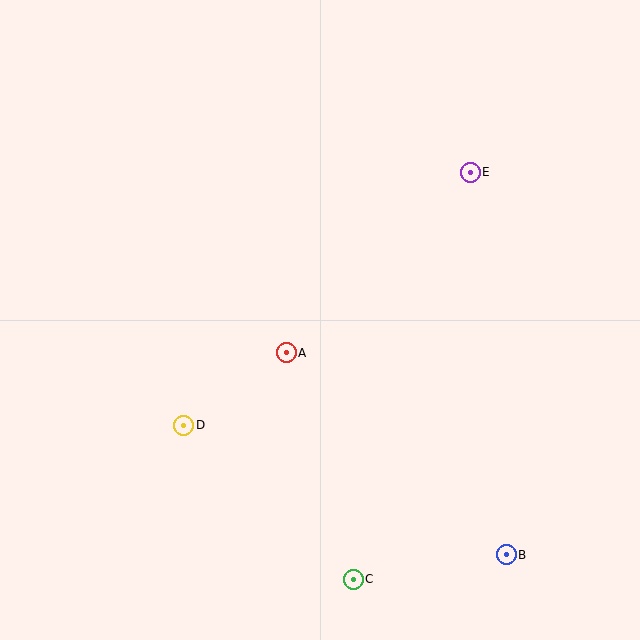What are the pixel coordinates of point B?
Point B is at (506, 555).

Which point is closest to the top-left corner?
Point A is closest to the top-left corner.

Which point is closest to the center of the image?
Point A at (286, 353) is closest to the center.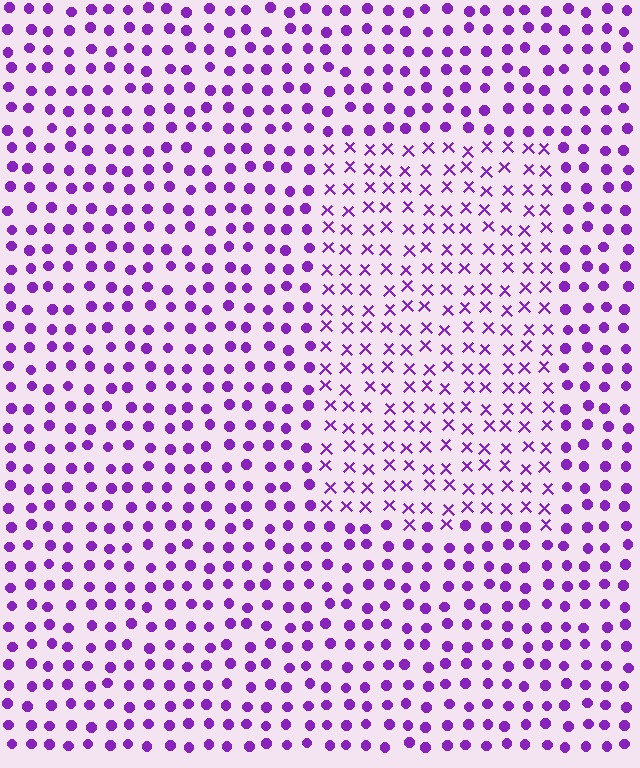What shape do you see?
I see a rectangle.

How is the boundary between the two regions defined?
The boundary is defined by a change in element shape: X marks inside vs. circles outside. All elements share the same color and spacing.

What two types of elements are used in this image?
The image uses X marks inside the rectangle region and circles outside it.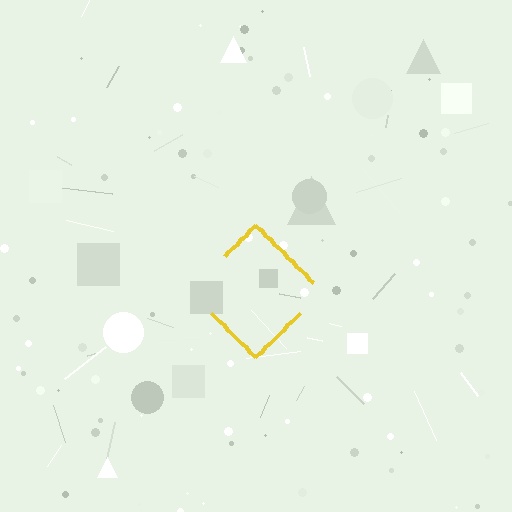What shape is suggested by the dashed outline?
The dashed outline suggests a diamond.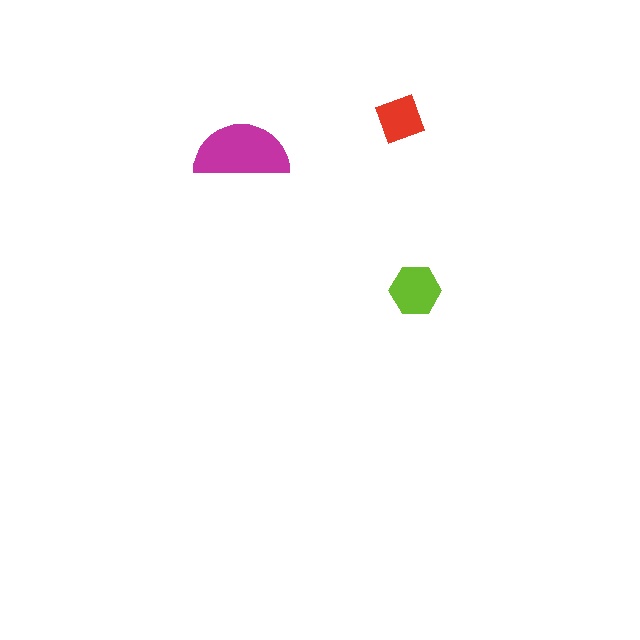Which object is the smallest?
The red square.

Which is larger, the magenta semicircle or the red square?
The magenta semicircle.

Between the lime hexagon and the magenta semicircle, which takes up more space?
The magenta semicircle.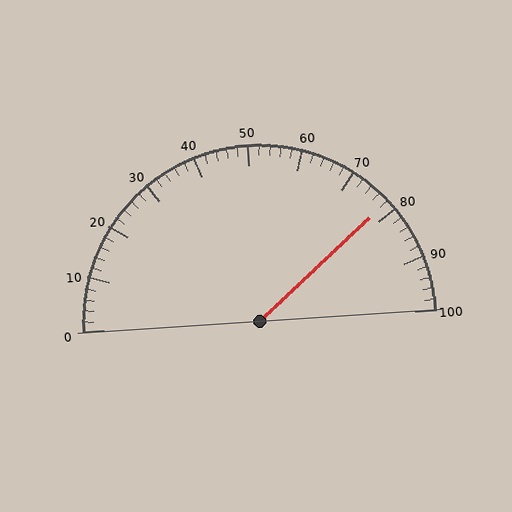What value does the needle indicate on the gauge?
The needle indicates approximately 78.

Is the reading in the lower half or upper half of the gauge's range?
The reading is in the upper half of the range (0 to 100).